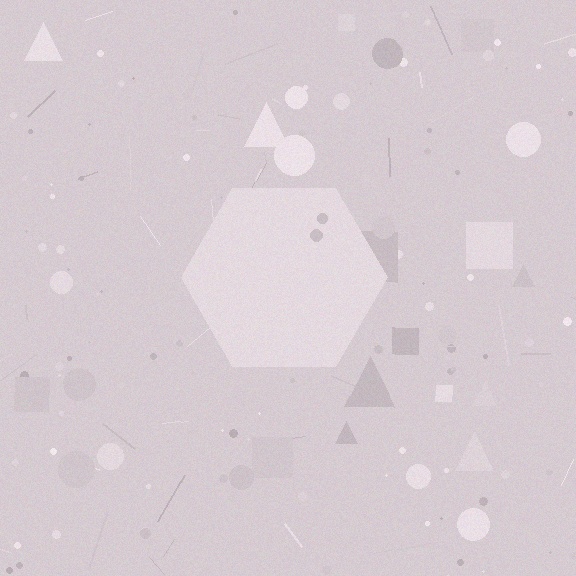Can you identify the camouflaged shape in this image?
The camouflaged shape is a hexagon.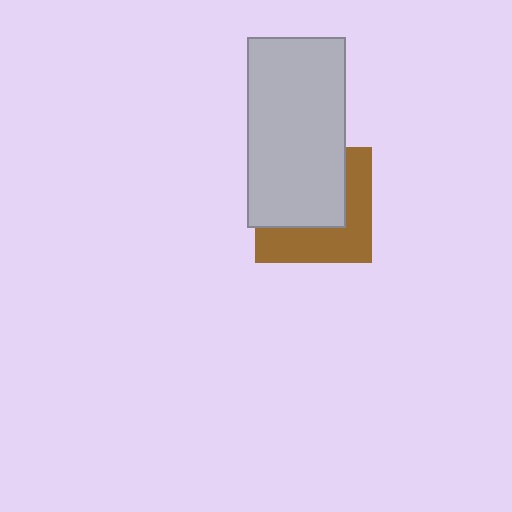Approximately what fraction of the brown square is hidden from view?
Roughly 54% of the brown square is hidden behind the light gray rectangle.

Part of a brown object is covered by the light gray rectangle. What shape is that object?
It is a square.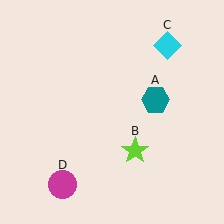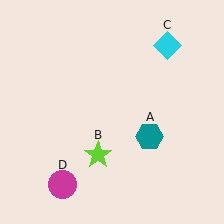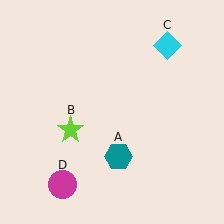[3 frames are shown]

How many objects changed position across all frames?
2 objects changed position: teal hexagon (object A), lime star (object B).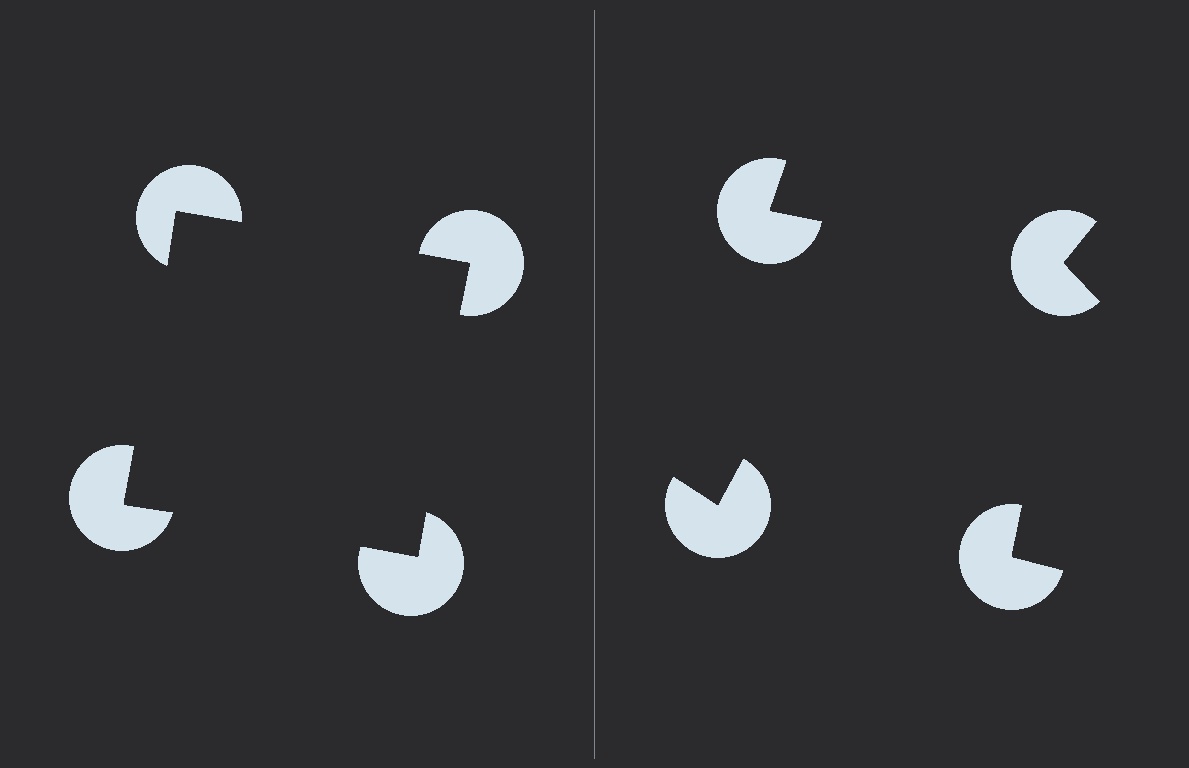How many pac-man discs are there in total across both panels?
8 — 4 on each side.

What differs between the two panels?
The pac-man discs are positioned identically on both sides; only the wedge orientations differ. On the left they align to a square; on the right they are misaligned.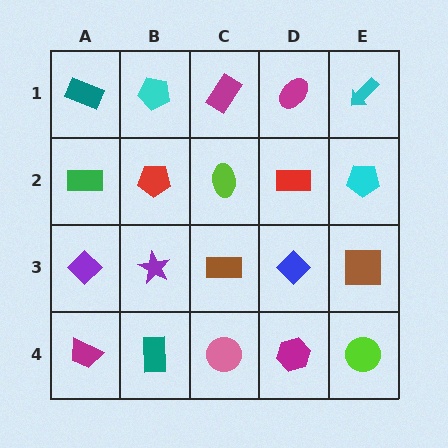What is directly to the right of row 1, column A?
A cyan pentagon.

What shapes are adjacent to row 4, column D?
A blue diamond (row 3, column D), a pink circle (row 4, column C), a lime circle (row 4, column E).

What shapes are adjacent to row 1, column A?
A green rectangle (row 2, column A), a cyan pentagon (row 1, column B).